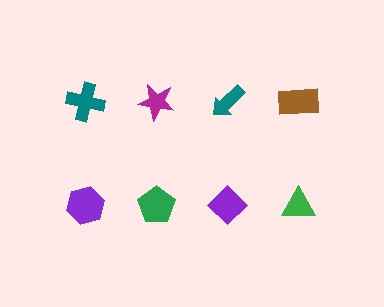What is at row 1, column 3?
A teal arrow.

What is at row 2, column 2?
A green pentagon.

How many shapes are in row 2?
4 shapes.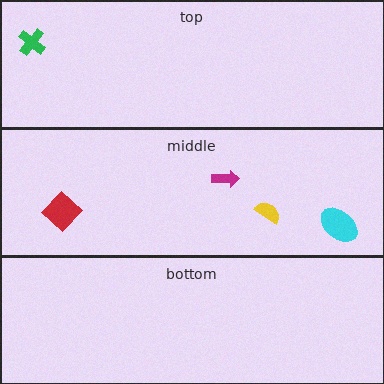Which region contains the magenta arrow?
The middle region.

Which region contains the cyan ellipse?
The middle region.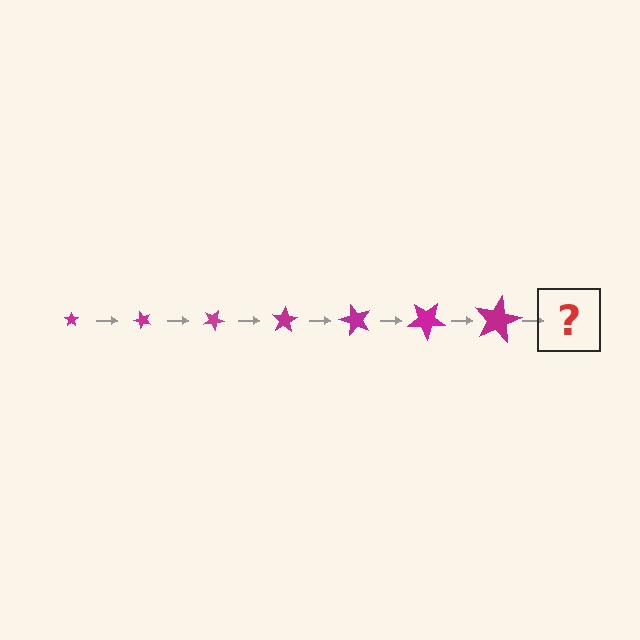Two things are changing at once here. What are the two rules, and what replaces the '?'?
The two rules are that the star grows larger each step and it rotates 50 degrees each step. The '?' should be a star, larger than the previous one and rotated 350 degrees from the start.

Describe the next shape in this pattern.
It should be a star, larger than the previous one and rotated 350 degrees from the start.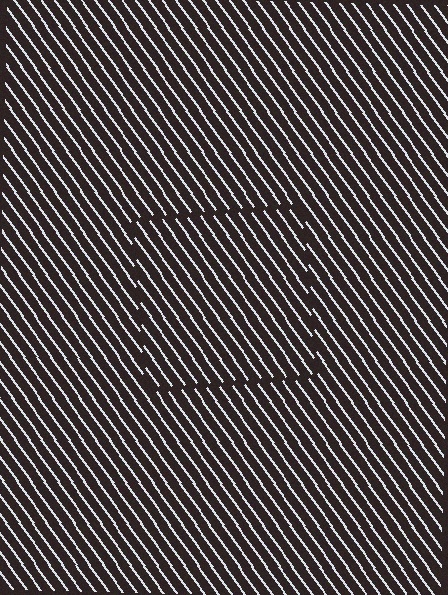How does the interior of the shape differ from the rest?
The interior of the shape contains the same grating, shifted by half a period — the contour is defined by the phase discontinuity where line-ends from the inner and outer gratings abut.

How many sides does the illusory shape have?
4 sides — the line-ends trace a square.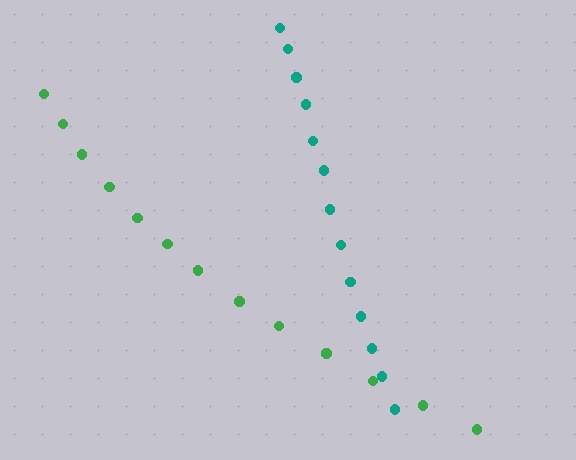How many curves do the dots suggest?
There are 2 distinct paths.